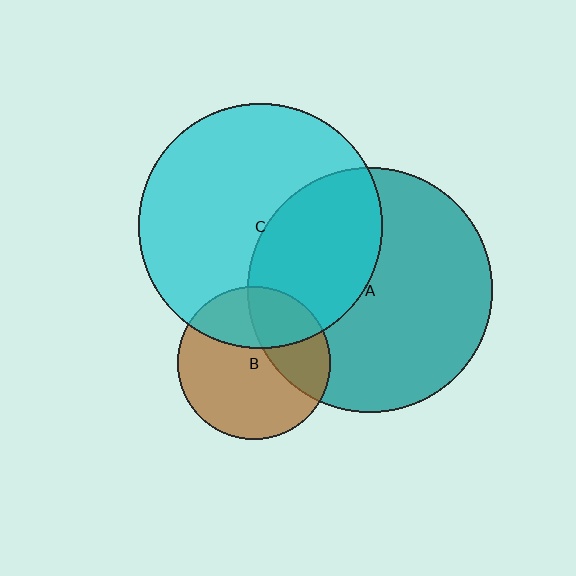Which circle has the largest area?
Circle A (teal).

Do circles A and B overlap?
Yes.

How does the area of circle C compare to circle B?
Approximately 2.6 times.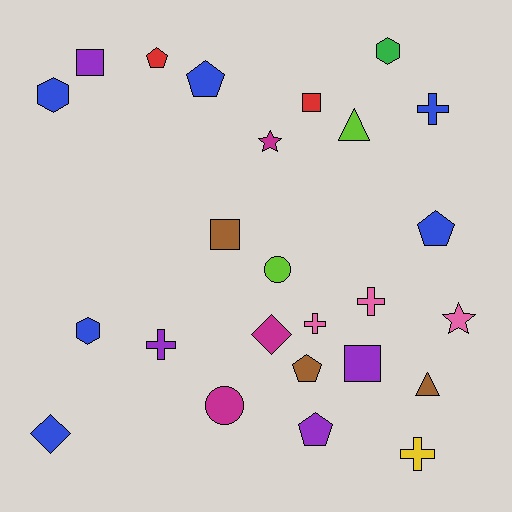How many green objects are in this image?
There is 1 green object.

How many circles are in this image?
There are 2 circles.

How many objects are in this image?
There are 25 objects.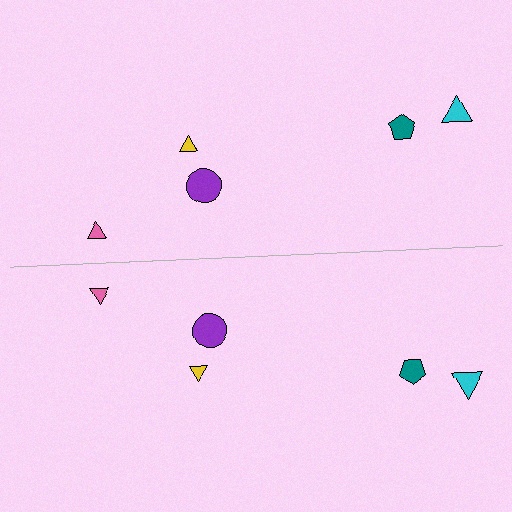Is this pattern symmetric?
Yes, this pattern has bilateral (reflection) symmetry.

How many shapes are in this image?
There are 10 shapes in this image.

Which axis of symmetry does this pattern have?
The pattern has a horizontal axis of symmetry running through the center of the image.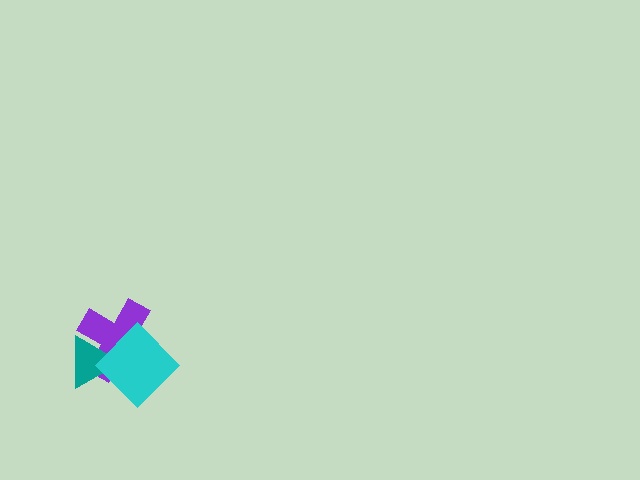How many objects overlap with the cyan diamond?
2 objects overlap with the cyan diamond.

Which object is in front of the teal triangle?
The cyan diamond is in front of the teal triangle.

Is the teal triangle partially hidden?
Yes, it is partially covered by another shape.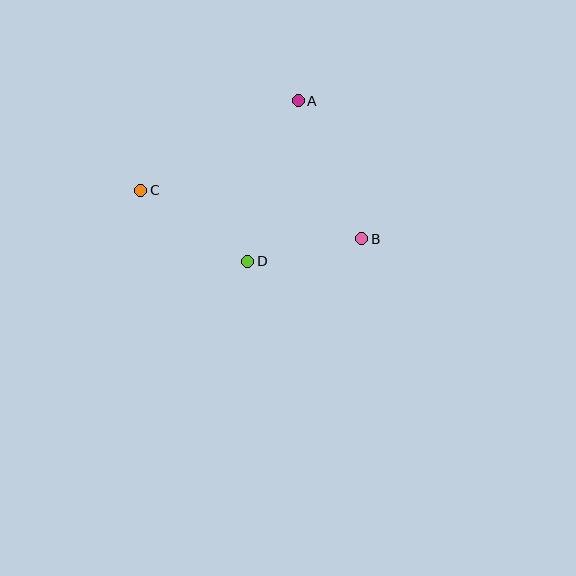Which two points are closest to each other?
Points B and D are closest to each other.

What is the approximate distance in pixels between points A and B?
The distance between A and B is approximately 152 pixels.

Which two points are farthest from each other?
Points B and C are farthest from each other.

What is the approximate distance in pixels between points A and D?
The distance between A and D is approximately 168 pixels.